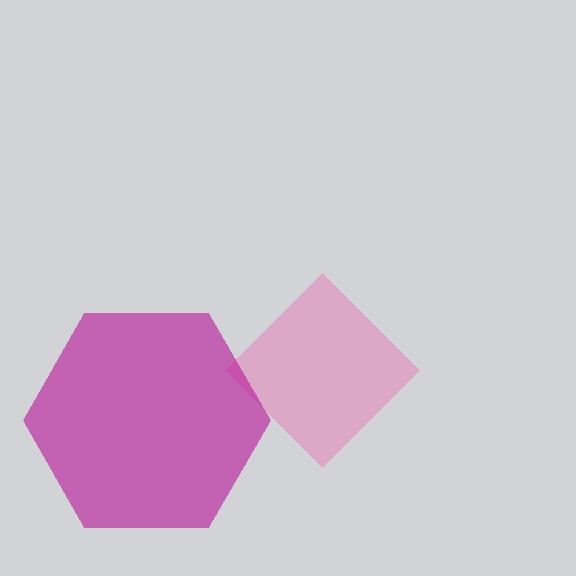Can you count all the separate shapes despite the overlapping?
Yes, there are 2 separate shapes.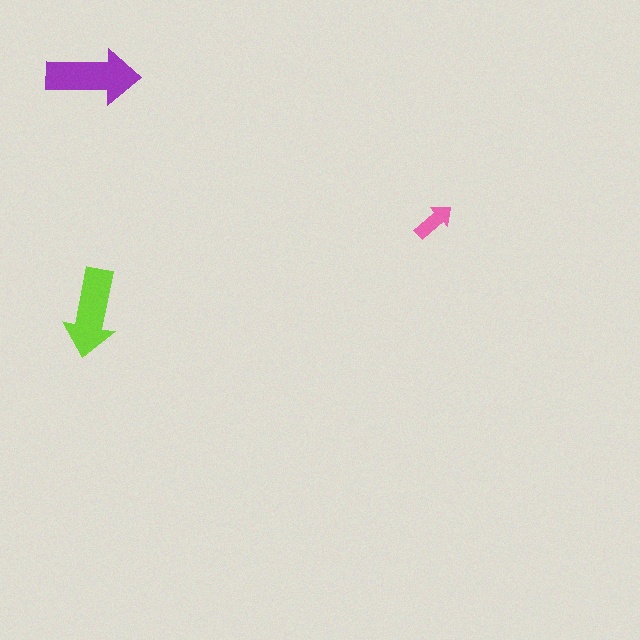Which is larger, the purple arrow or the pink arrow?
The purple one.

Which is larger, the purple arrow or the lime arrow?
The purple one.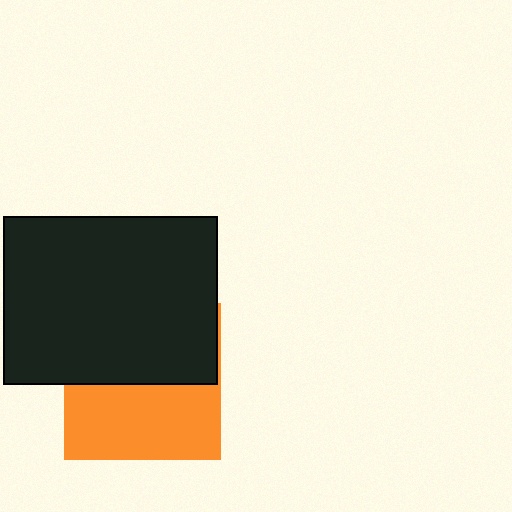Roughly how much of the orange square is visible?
About half of it is visible (roughly 49%).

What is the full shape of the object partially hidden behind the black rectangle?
The partially hidden object is an orange square.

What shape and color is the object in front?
The object in front is a black rectangle.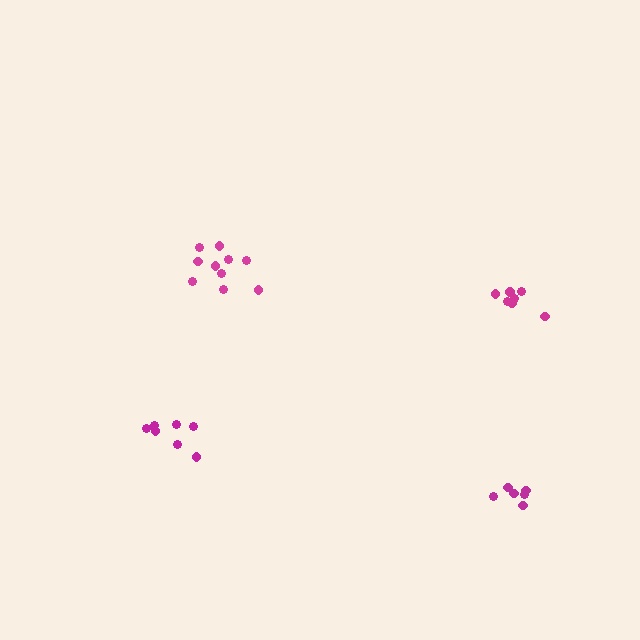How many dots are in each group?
Group 1: 8 dots, Group 2: 10 dots, Group 3: 7 dots, Group 4: 6 dots (31 total).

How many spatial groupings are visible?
There are 4 spatial groupings.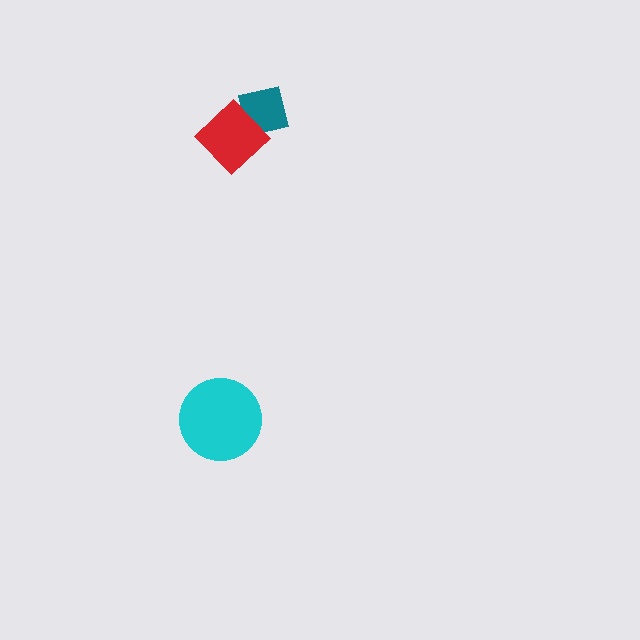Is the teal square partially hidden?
Yes, it is partially covered by another shape.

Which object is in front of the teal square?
The red diamond is in front of the teal square.